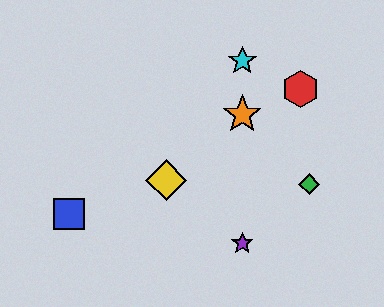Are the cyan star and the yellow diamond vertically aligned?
No, the cyan star is at x≈242 and the yellow diamond is at x≈166.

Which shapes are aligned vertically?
The purple star, the orange star, the cyan star are aligned vertically.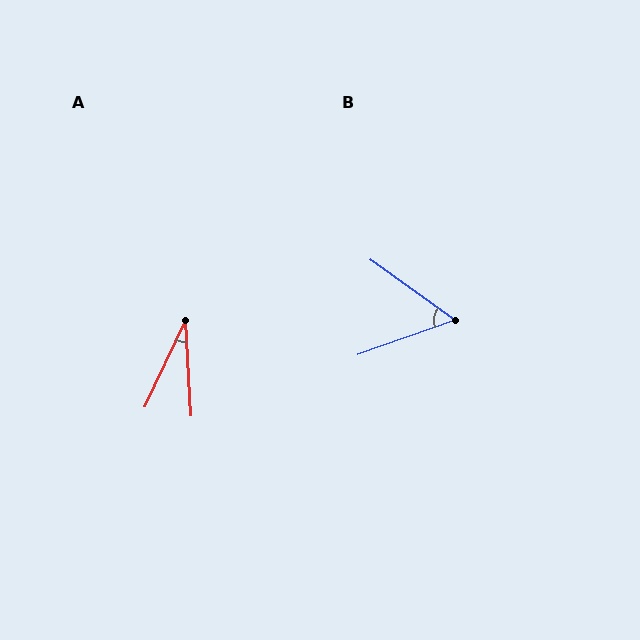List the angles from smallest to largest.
A (29°), B (55°).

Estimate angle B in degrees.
Approximately 55 degrees.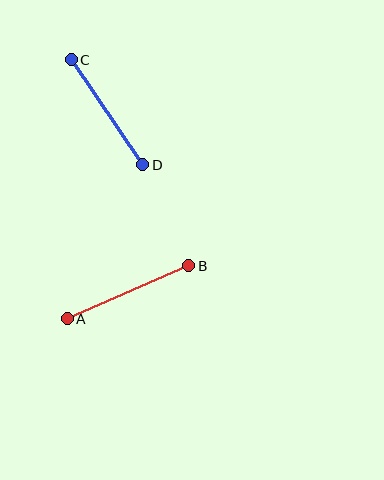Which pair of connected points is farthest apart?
Points A and B are farthest apart.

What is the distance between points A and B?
The distance is approximately 132 pixels.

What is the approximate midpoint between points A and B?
The midpoint is at approximately (128, 292) pixels.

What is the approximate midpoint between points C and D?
The midpoint is at approximately (107, 112) pixels.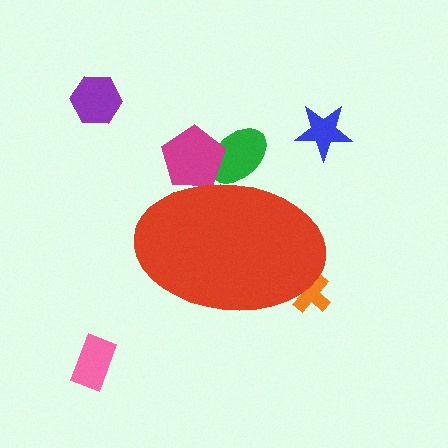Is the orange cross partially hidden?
Yes, the orange cross is partially hidden behind the red ellipse.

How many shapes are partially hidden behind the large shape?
3 shapes are partially hidden.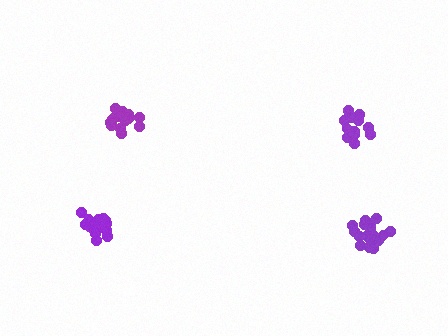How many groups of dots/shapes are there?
There are 4 groups.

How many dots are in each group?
Group 1: 20 dots, Group 2: 16 dots, Group 3: 17 dots, Group 4: 19 dots (72 total).